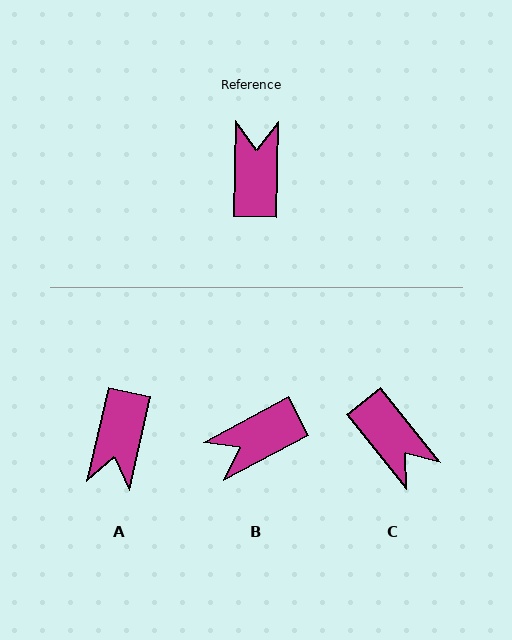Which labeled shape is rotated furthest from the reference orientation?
A, about 169 degrees away.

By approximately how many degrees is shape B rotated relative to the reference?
Approximately 120 degrees counter-clockwise.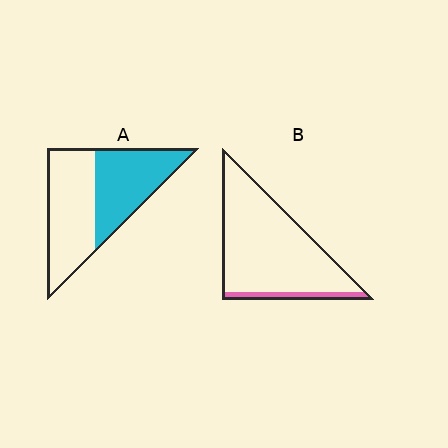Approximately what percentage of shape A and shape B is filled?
A is approximately 45% and B is approximately 10%.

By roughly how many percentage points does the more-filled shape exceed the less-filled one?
By roughly 35 percentage points (A over B).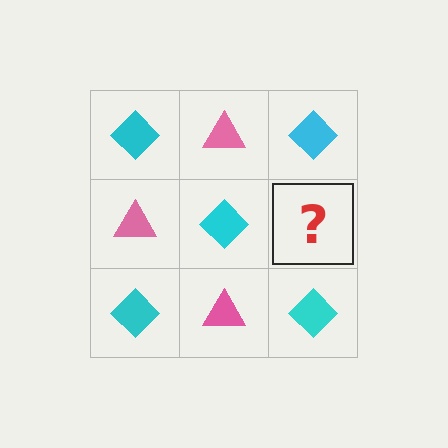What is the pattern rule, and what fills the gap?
The rule is that it alternates cyan diamond and pink triangle in a checkerboard pattern. The gap should be filled with a pink triangle.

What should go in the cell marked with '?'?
The missing cell should contain a pink triangle.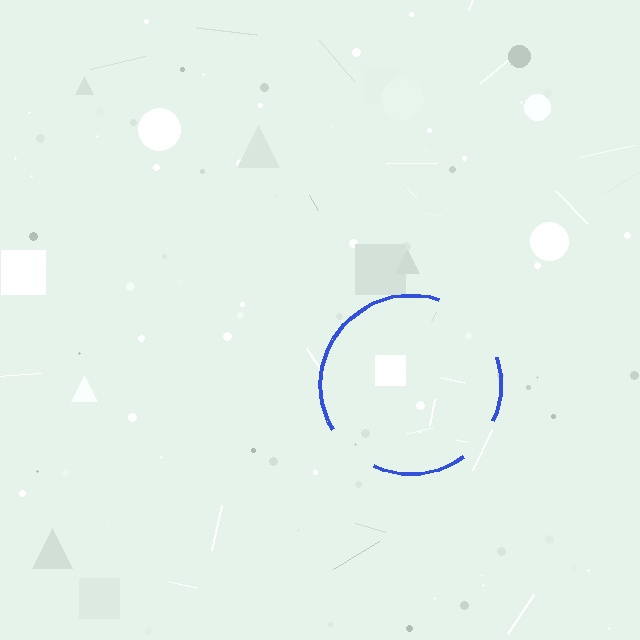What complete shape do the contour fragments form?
The contour fragments form a circle.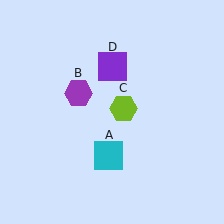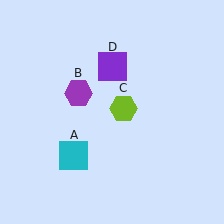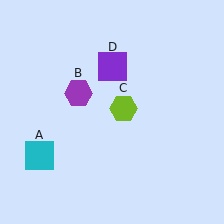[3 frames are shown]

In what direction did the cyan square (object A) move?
The cyan square (object A) moved left.